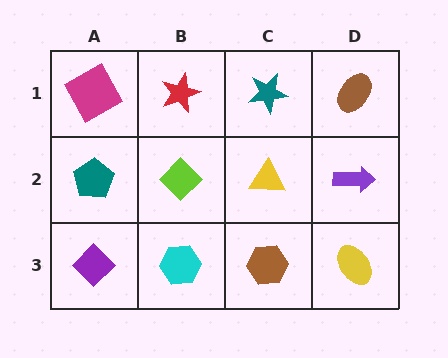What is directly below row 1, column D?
A purple arrow.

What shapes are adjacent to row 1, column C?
A yellow triangle (row 2, column C), a red star (row 1, column B), a brown ellipse (row 1, column D).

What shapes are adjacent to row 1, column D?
A purple arrow (row 2, column D), a teal star (row 1, column C).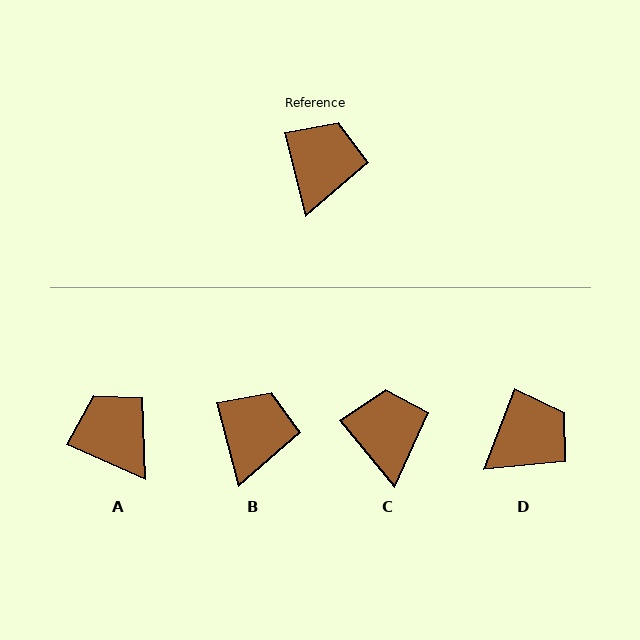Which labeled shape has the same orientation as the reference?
B.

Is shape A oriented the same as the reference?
No, it is off by about 51 degrees.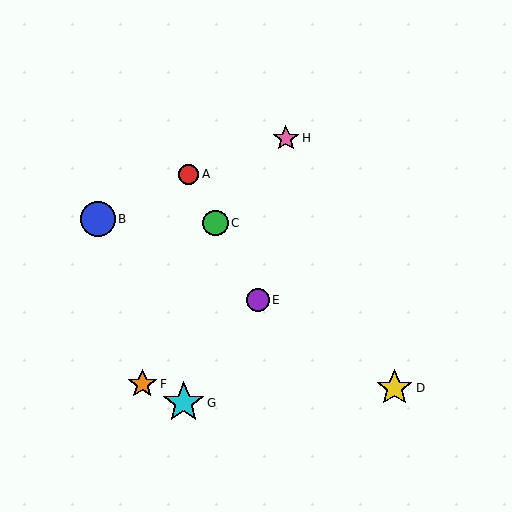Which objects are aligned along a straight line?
Objects A, C, E are aligned along a straight line.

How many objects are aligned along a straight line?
3 objects (A, C, E) are aligned along a straight line.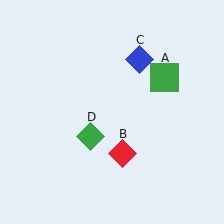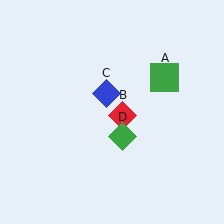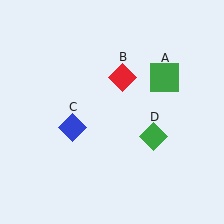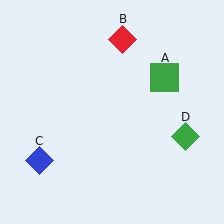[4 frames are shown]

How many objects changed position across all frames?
3 objects changed position: red diamond (object B), blue diamond (object C), green diamond (object D).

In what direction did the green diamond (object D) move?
The green diamond (object D) moved right.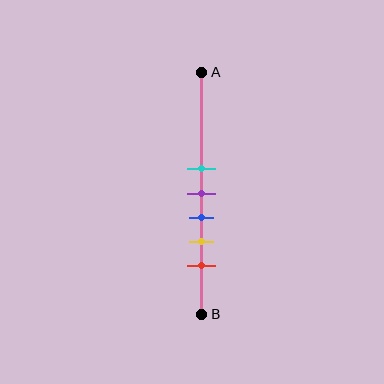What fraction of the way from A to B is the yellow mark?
The yellow mark is approximately 70% (0.7) of the way from A to B.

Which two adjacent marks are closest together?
The cyan and purple marks are the closest adjacent pair.